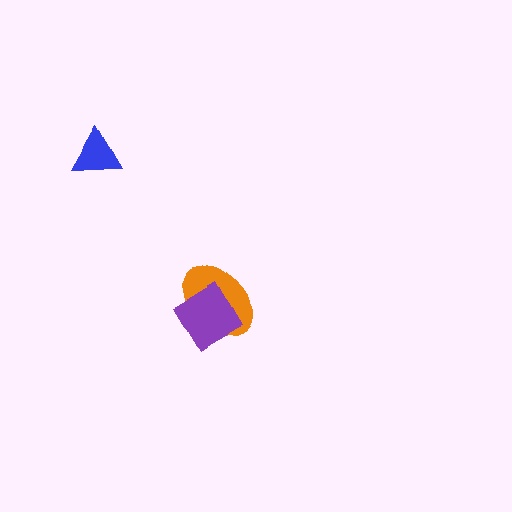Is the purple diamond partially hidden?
No, no other shape covers it.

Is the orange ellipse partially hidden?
Yes, it is partially covered by another shape.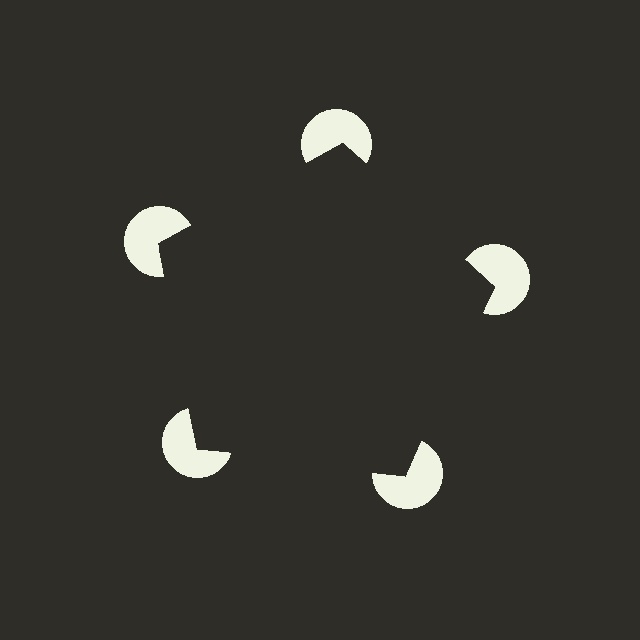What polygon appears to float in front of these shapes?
An illusory pentagon — its edges are inferred from the aligned wedge cuts in the pac-man discs, not physically drawn.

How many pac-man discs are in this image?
There are 5 — one at each vertex of the illusory pentagon.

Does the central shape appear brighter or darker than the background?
It typically appears slightly darker than the background, even though no actual brightness change is drawn.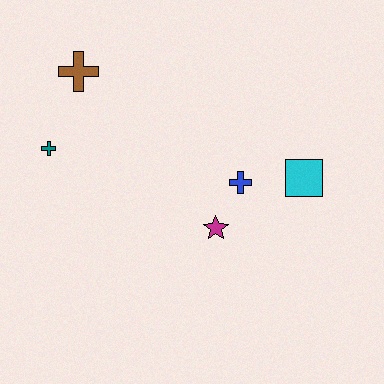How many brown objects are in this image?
There is 1 brown object.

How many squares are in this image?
There is 1 square.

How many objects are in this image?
There are 5 objects.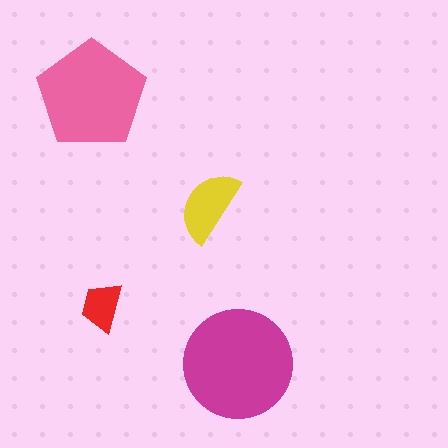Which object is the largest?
The magenta circle.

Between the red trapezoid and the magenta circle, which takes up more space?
The magenta circle.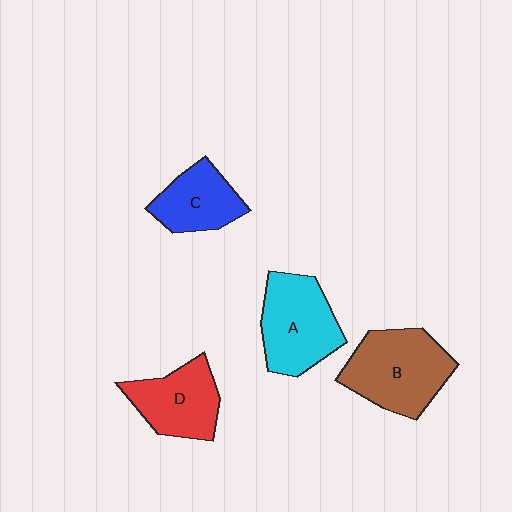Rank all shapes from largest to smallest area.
From largest to smallest: B (brown), A (cyan), D (red), C (blue).